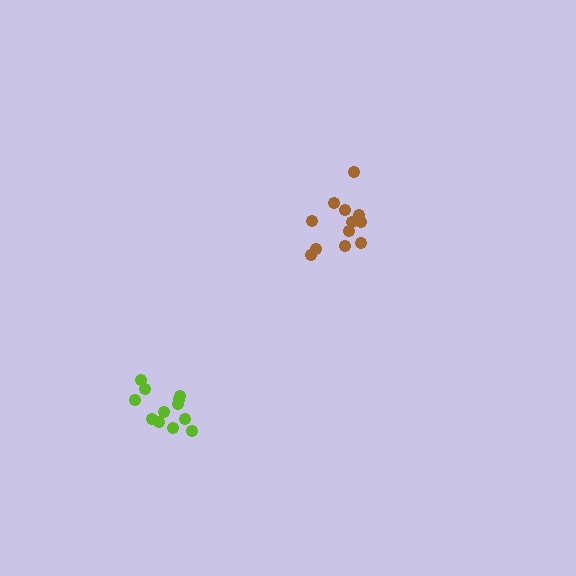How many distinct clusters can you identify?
There are 2 distinct clusters.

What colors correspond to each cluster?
The clusters are colored: brown, lime.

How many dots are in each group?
Group 1: 12 dots, Group 2: 12 dots (24 total).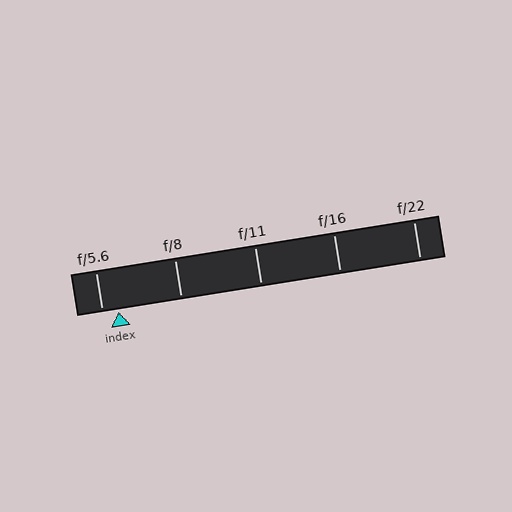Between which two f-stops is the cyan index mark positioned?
The index mark is between f/5.6 and f/8.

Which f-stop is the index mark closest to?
The index mark is closest to f/5.6.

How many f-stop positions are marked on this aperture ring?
There are 5 f-stop positions marked.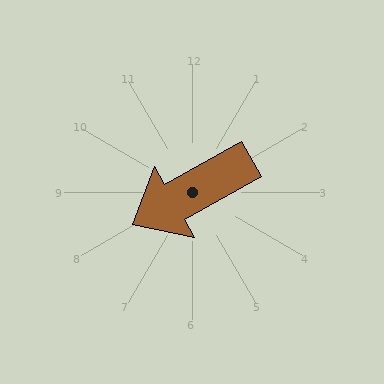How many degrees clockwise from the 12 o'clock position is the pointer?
Approximately 241 degrees.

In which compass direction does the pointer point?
Southwest.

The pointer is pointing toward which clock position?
Roughly 8 o'clock.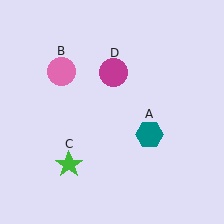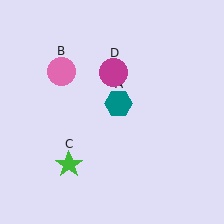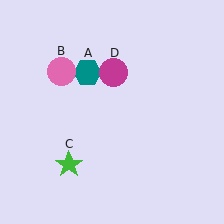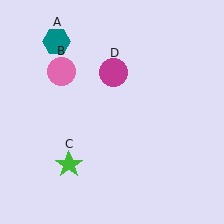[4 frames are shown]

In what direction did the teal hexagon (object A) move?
The teal hexagon (object A) moved up and to the left.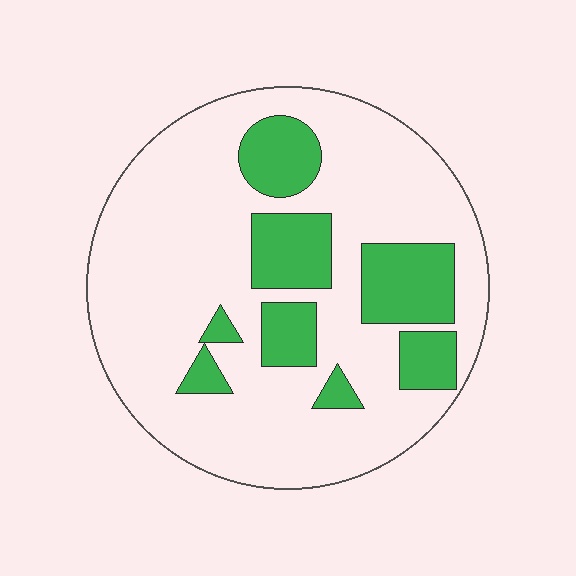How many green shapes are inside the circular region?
8.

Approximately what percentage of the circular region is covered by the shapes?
Approximately 25%.